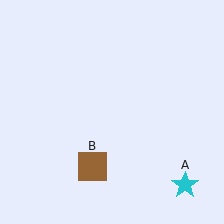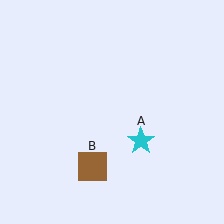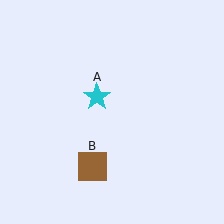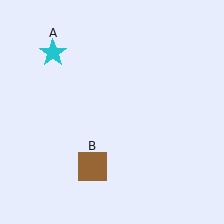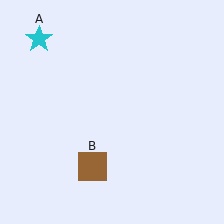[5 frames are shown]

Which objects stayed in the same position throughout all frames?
Brown square (object B) remained stationary.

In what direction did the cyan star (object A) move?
The cyan star (object A) moved up and to the left.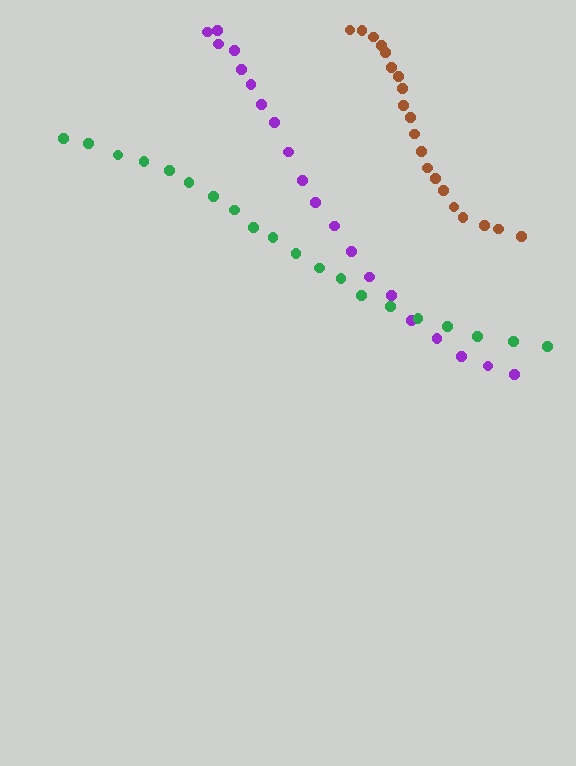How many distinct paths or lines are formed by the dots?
There are 3 distinct paths.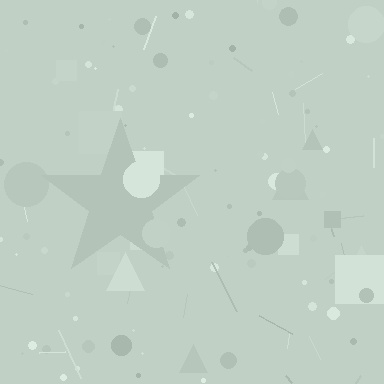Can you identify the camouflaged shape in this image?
The camouflaged shape is a star.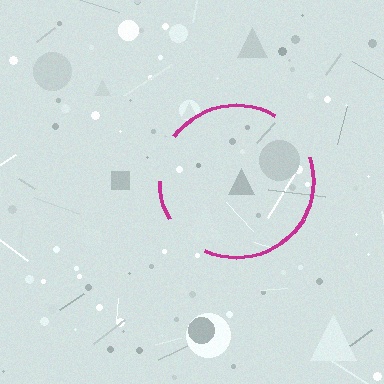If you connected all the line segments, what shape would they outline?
They would outline a circle.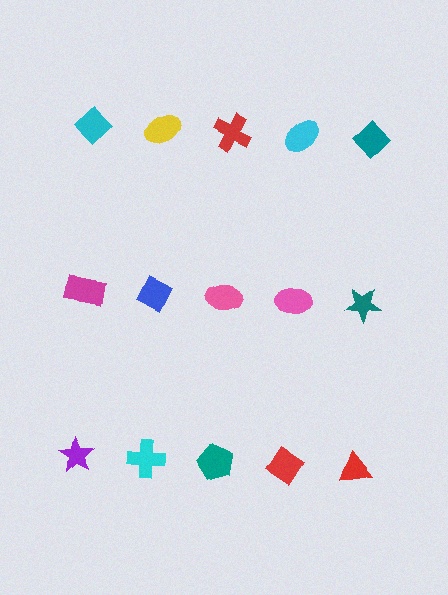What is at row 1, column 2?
A yellow ellipse.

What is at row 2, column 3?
A pink ellipse.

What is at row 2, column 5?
A teal star.